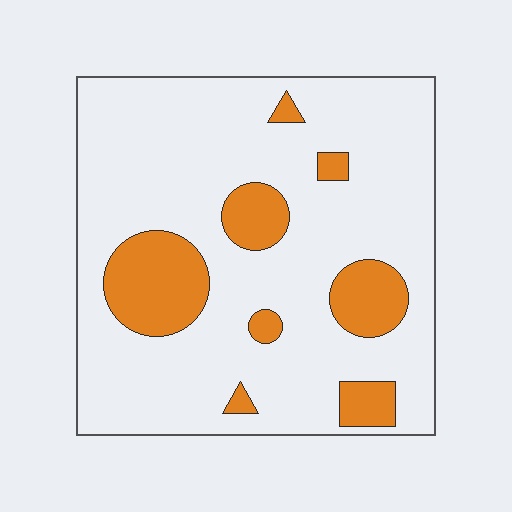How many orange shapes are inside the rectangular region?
8.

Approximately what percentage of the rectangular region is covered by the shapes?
Approximately 20%.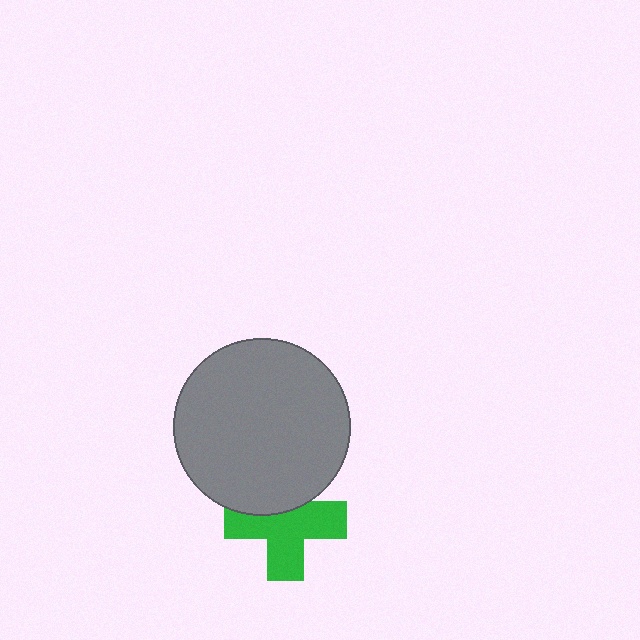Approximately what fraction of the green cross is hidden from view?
Roughly 32% of the green cross is hidden behind the gray circle.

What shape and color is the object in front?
The object in front is a gray circle.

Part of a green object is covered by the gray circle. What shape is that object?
It is a cross.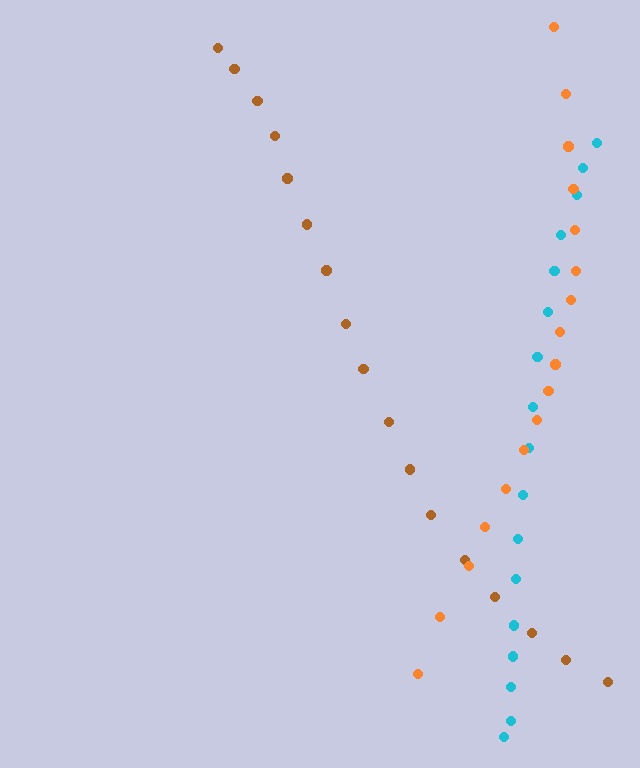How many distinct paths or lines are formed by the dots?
There are 3 distinct paths.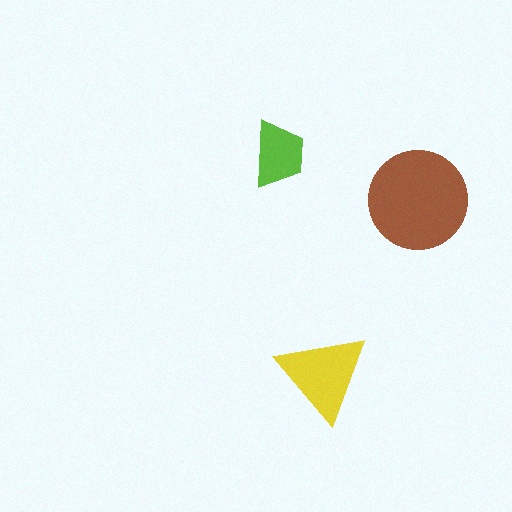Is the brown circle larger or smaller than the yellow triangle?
Larger.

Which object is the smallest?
The lime trapezoid.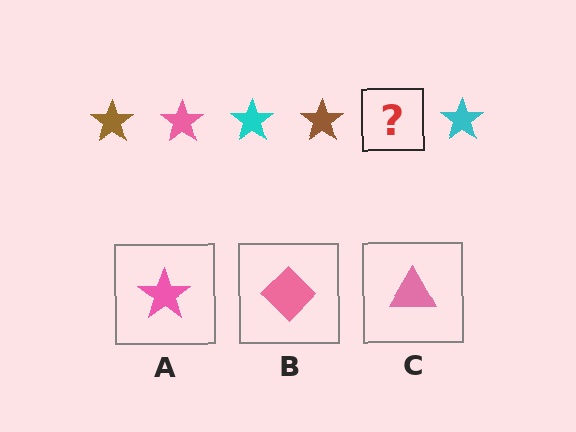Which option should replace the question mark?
Option A.